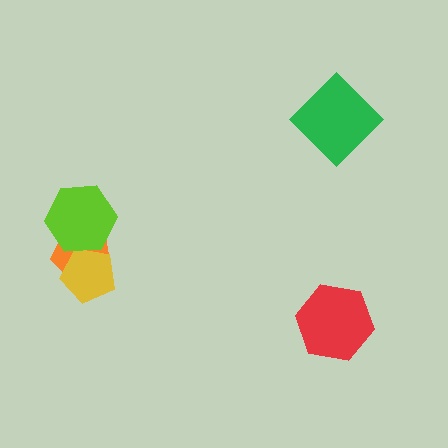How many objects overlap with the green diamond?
0 objects overlap with the green diamond.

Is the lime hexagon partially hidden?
No, no other shape covers it.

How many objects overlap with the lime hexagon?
2 objects overlap with the lime hexagon.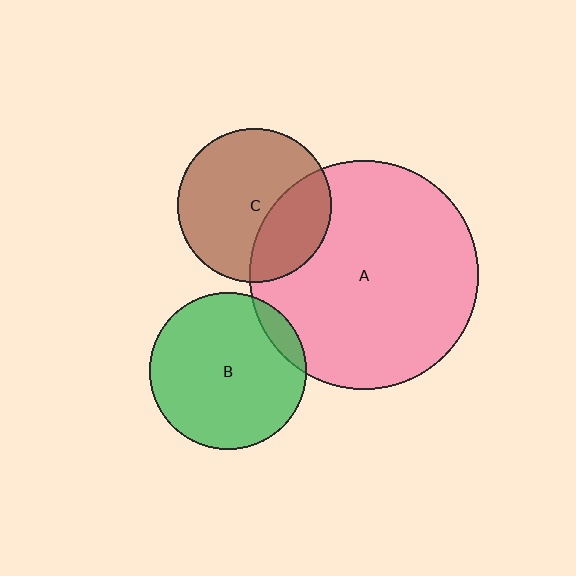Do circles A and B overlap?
Yes.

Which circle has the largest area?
Circle A (pink).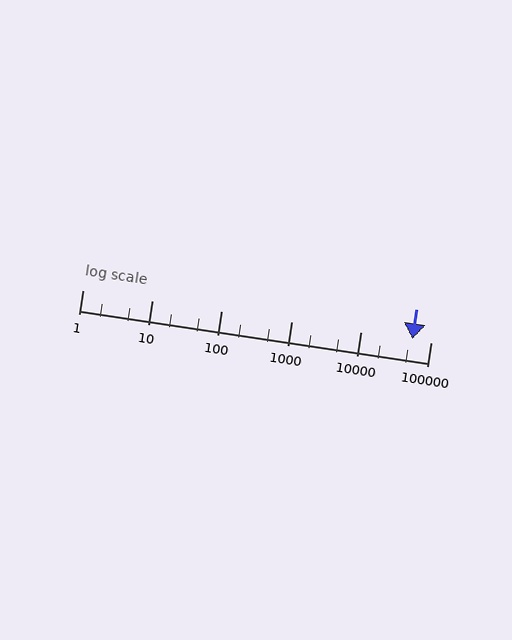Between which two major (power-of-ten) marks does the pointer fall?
The pointer is between 10000 and 100000.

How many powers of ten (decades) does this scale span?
The scale spans 5 decades, from 1 to 100000.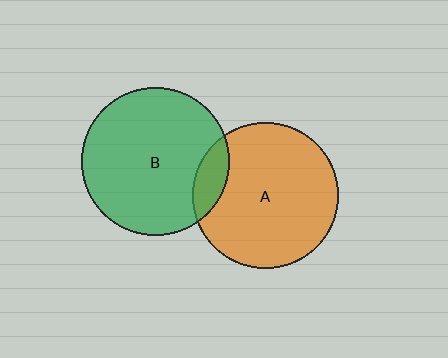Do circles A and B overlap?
Yes.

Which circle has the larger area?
Circle B (green).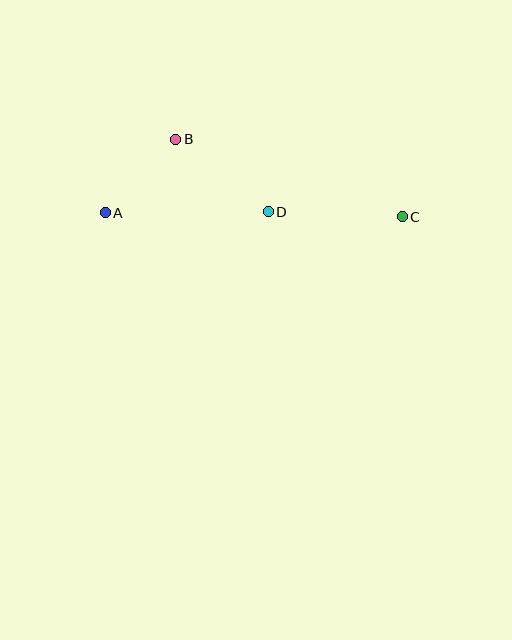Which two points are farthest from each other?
Points A and C are farthest from each other.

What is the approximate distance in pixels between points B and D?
The distance between B and D is approximately 117 pixels.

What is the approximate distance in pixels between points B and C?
The distance between B and C is approximately 239 pixels.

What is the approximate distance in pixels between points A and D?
The distance between A and D is approximately 163 pixels.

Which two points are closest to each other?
Points A and B are closest to each other.